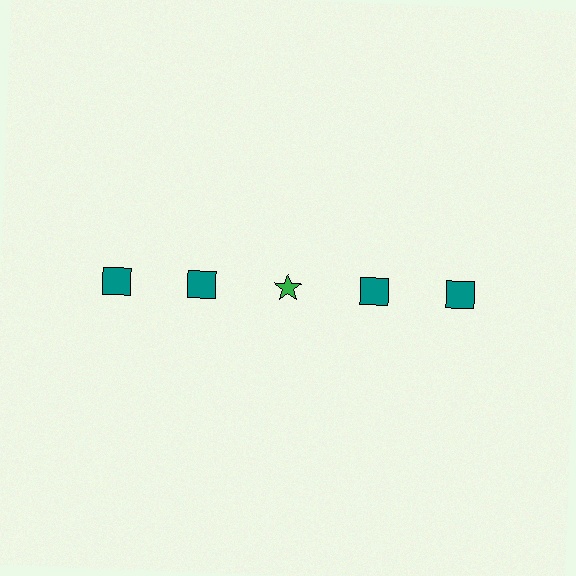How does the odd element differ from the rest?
It differs in both color (green instead of teal) and shape (star instead of square).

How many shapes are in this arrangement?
There are 5 shapes arranged in a grid pattern.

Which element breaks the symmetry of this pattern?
The green star in the top row, center column breaks the symmetry. All other shapes are teal squares.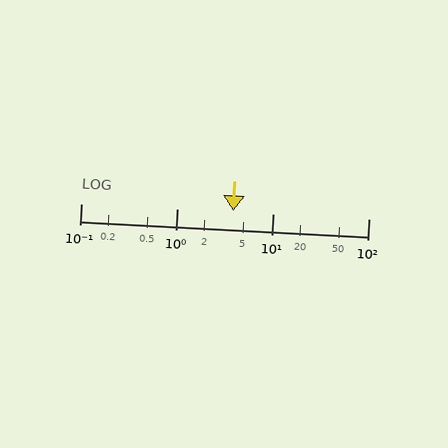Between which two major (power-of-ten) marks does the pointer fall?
The pointer is between 1 and 10.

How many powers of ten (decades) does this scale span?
The scale spans 3 decades, from 0.1 to 100.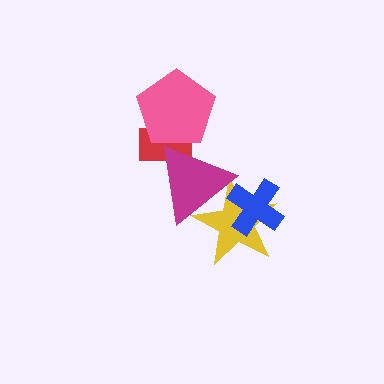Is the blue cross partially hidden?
No, no other shape covers it.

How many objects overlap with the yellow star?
2 objects overlap with the yellow star.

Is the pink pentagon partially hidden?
Yes, it is partially covered by another shape.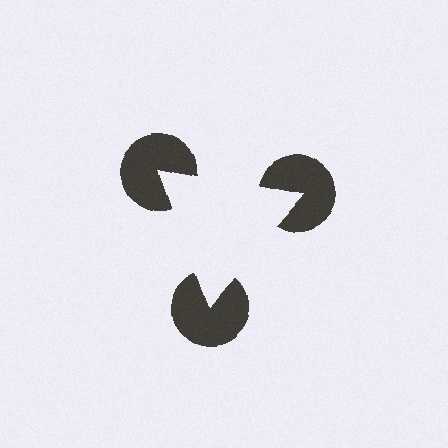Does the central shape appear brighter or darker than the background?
It typically appears slightly brighter than the background, even though no actual brightness change is drawn.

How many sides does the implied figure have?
3 sides.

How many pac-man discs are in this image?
There are 3 — one at each vertex of the illusory triangle.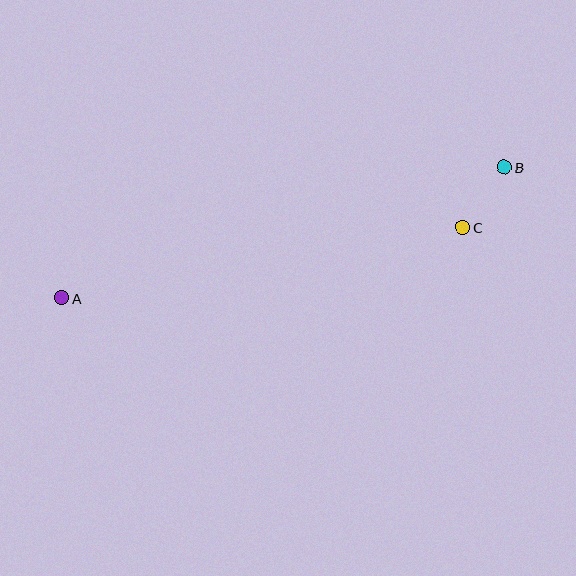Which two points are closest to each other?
Points B and C are closest to each other.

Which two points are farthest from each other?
Points A and B are farthest from each other.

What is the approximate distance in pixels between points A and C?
The distance between A and C is approximately 408 pixels.